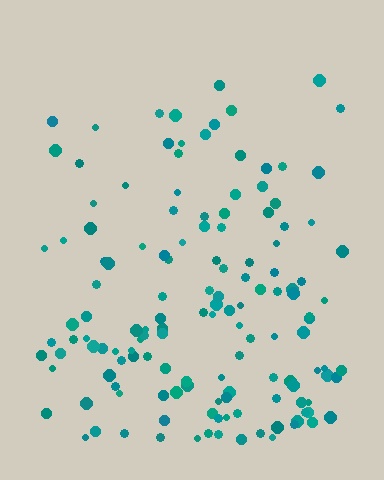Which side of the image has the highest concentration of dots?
The bottom.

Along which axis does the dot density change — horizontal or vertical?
Vertical.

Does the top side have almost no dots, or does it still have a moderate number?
Still a moderate number, just noticeably fewer than the bottom.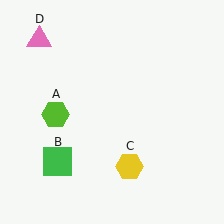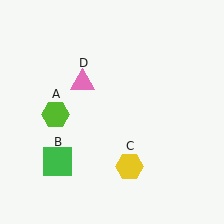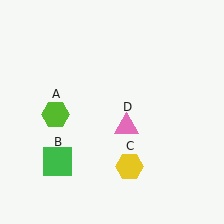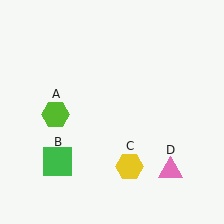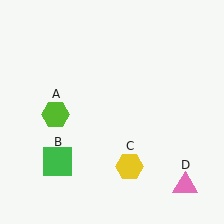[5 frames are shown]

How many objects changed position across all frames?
1 object changed position: pink triangle (object D).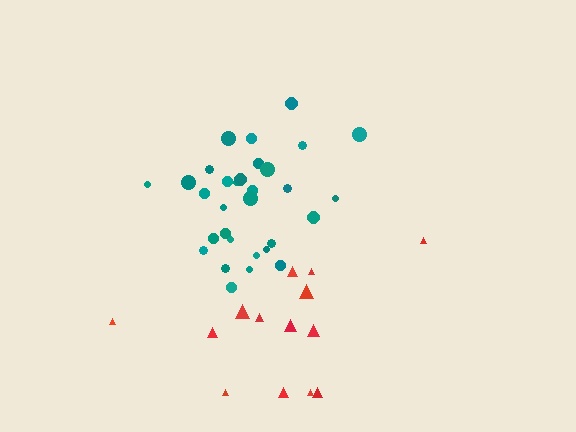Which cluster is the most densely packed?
Teal.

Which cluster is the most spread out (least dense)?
Red.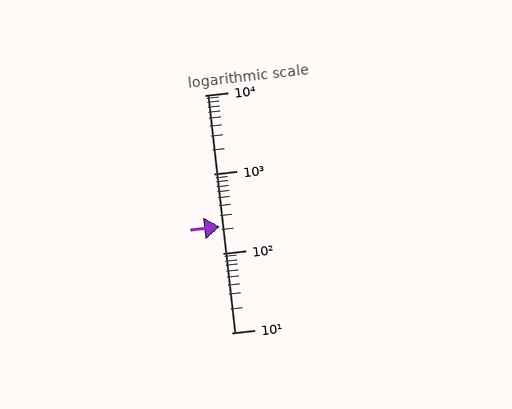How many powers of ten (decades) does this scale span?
The scale spans 3 decades, from 10 to 10000.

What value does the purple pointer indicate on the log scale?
The pointer indicates approximately 220.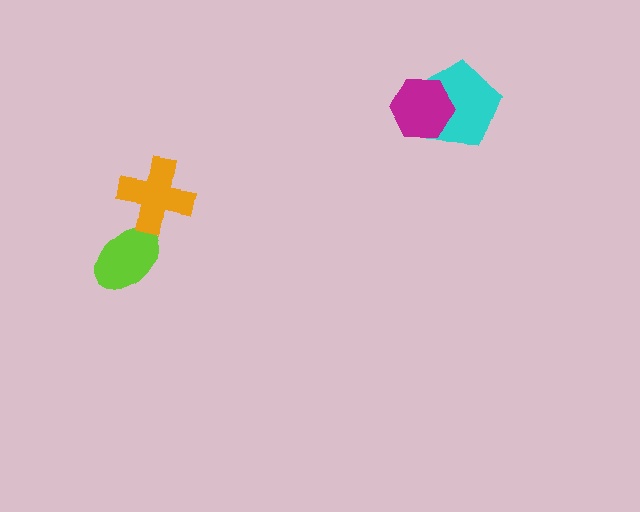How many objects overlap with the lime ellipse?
0 objects overlap with the lime ellipse.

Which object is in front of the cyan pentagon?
The magenta hexagon is in front of the cyan pentagon.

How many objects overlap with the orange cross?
0 objects overlap with the orange cross.